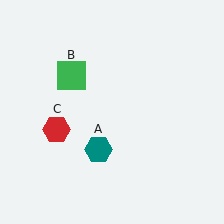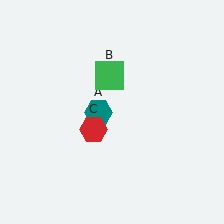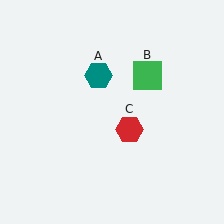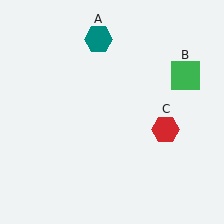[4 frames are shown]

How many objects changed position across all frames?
3 objects changed position: teal hexagon (object A), green square (object B), red hexagon (object C).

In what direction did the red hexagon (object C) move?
The red hexagon (object C) moved right.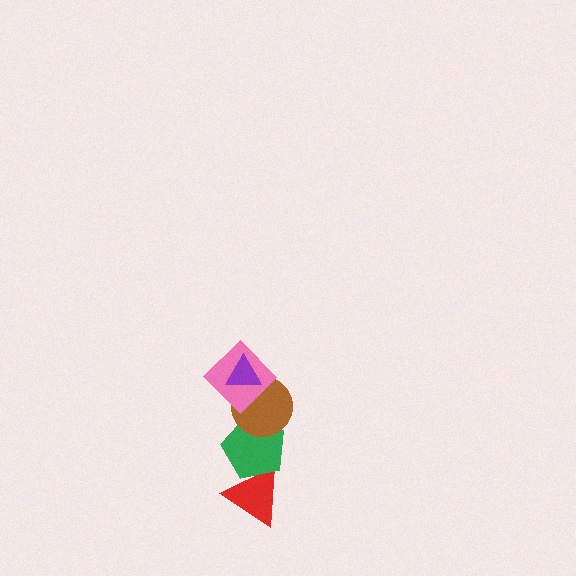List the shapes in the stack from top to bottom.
From top to bottom: the purple triangle, the pink diamond, the brown circle, the green pentagon, the red triangle.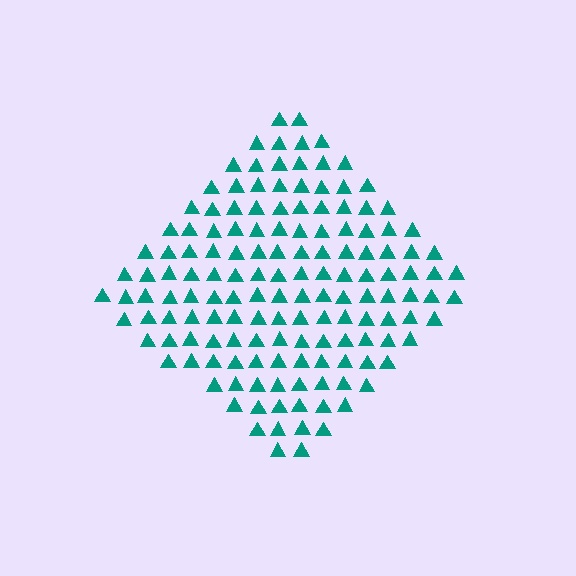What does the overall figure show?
The overall figure shows a diamond.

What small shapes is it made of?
It is made of small triangles.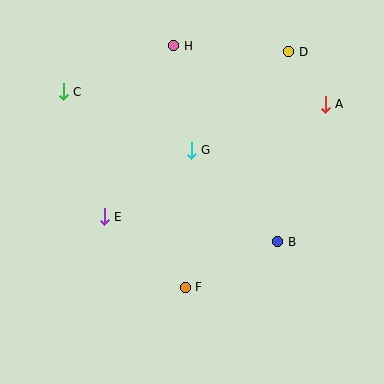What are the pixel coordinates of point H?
Point H is at (174, 46).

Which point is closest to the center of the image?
Point G at (191, 150) is closest to the center.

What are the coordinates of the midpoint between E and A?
The midpoint between E and A is at (215, 160).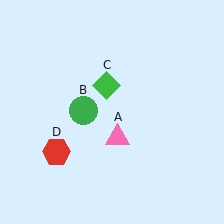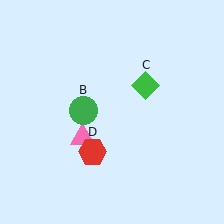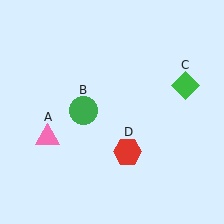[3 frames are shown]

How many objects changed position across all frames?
3 objects changed position: pink triangle (object A), green diamond (object C), red hexagon (object D).